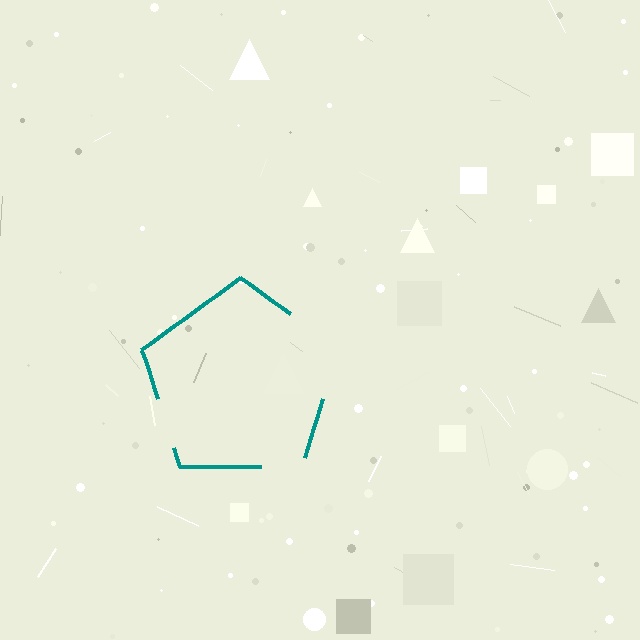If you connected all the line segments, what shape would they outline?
They would outline a pentagon.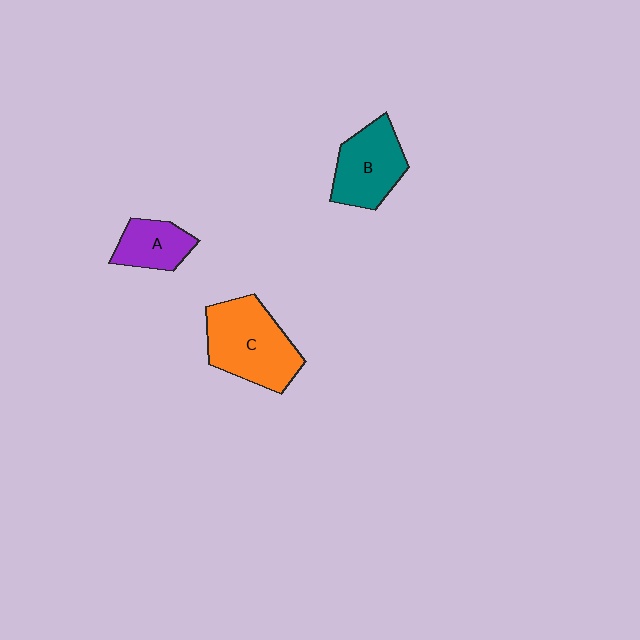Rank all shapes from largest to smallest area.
From largest to smallest: C (orange), B (teal), A (purple).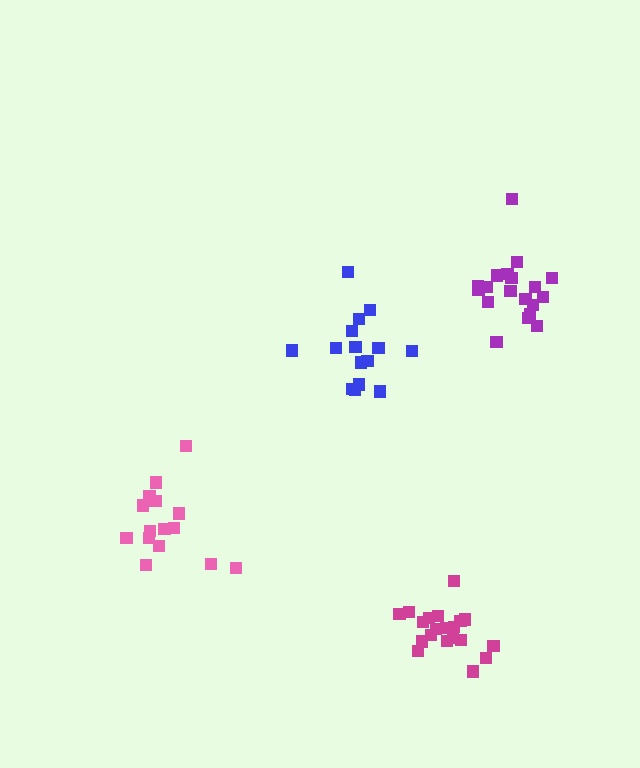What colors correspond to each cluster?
The clusters are colored: purple, pink, magenta, blue.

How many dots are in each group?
Group 1: 19 dots, Group 2: 15 dots, Group 3: 20 dots, Group 4: 15 dots (69 total).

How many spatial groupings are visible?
There are 4 spatial groupings.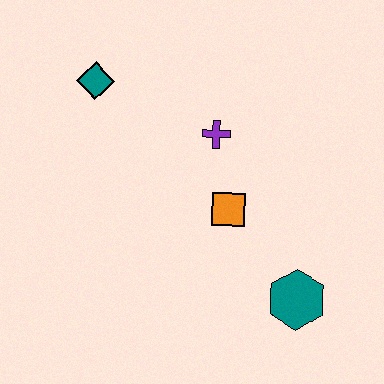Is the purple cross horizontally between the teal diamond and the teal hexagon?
Yes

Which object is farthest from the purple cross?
The teal hexagon is farthest from the purple cross.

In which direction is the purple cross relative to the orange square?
The purple cross is above the orange square.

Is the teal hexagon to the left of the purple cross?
No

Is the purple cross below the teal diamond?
Yes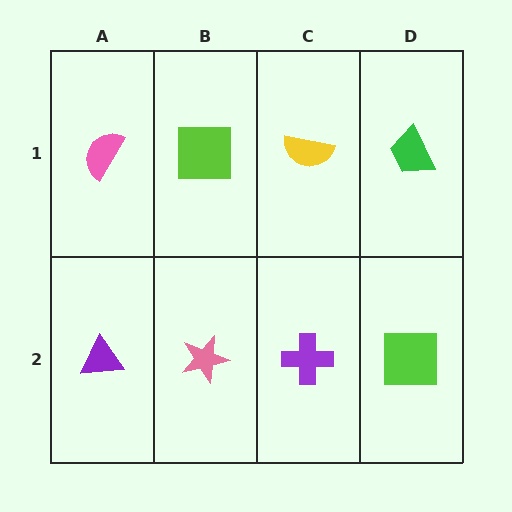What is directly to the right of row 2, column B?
A purple cross.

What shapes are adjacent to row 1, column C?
A purple cross (row 2, column C), a lime square (row 1, column B), a green trapezoid (row 1, column D).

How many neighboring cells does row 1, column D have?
2.